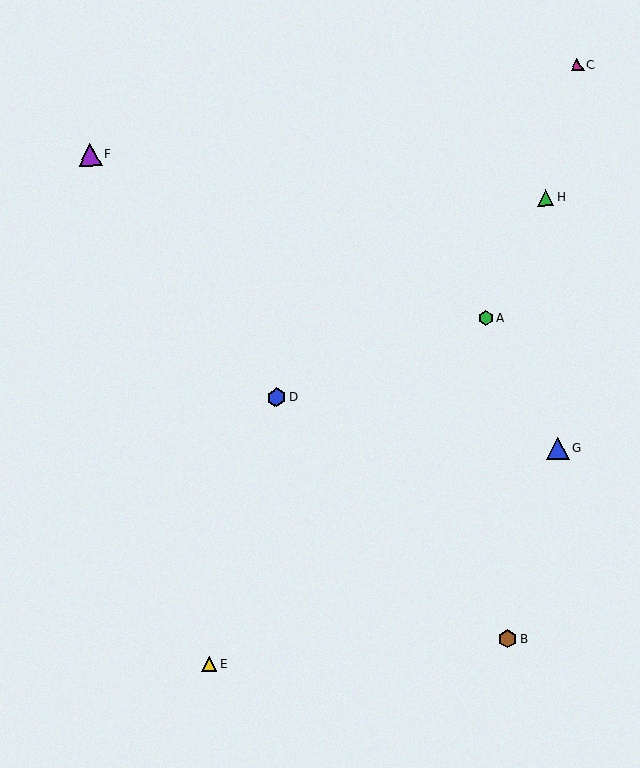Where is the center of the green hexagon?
The center of the green hexagon is at (486, 318).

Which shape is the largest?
The blue triangle (labeled G) is the largest.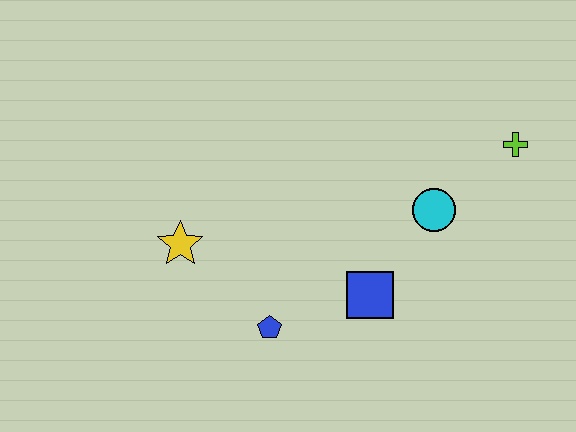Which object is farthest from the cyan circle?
The yellow star is farthest from the cyan circle.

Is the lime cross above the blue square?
Yes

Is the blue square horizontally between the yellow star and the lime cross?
Yes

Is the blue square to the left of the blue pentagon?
No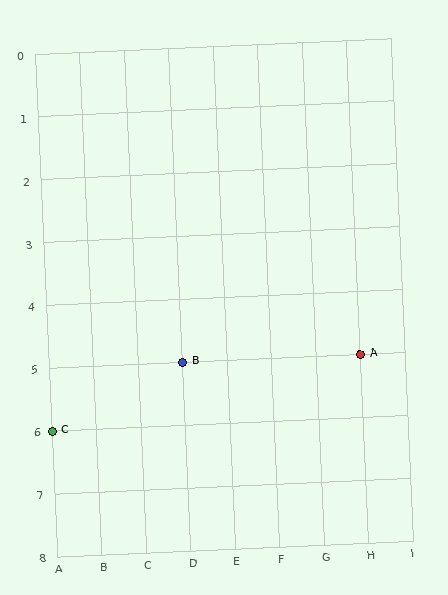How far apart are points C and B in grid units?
Points C and B are 3 columns and 1 row apart (about 3.2 grid units diagonally).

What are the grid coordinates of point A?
Point A is at grid coordinates (H, 5).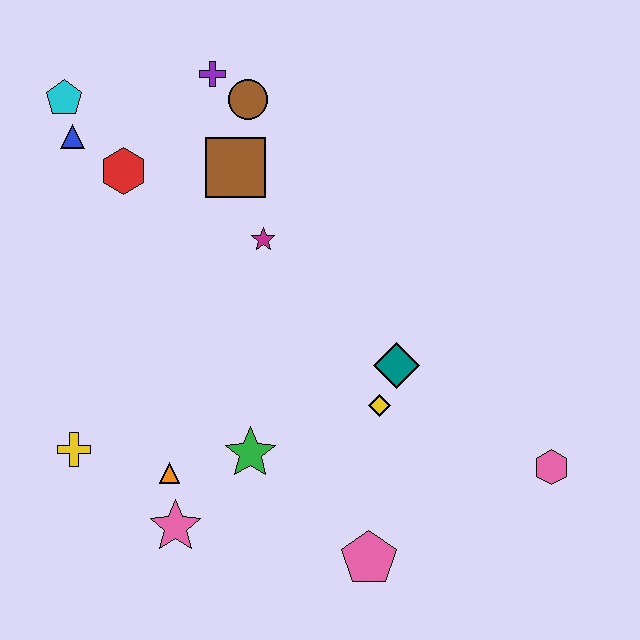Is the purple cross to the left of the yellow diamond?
Yes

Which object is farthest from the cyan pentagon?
The pink hexagon is farthest from the cyan pentagon.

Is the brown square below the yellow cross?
No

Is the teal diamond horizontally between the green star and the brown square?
No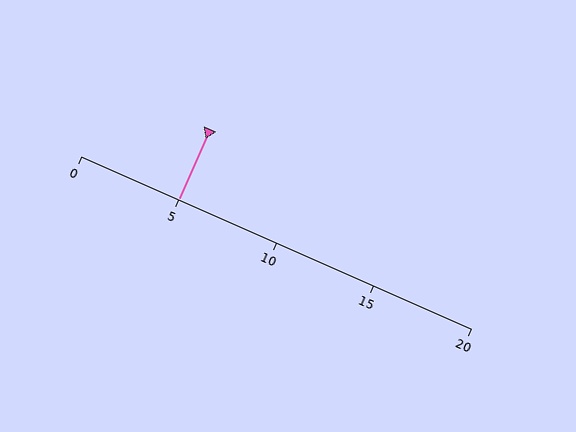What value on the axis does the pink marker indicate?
The marker indicates approximately 5.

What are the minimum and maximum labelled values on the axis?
The axis runs from 0 to 20.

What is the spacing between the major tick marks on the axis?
The major ticks are spaced 5 apart.